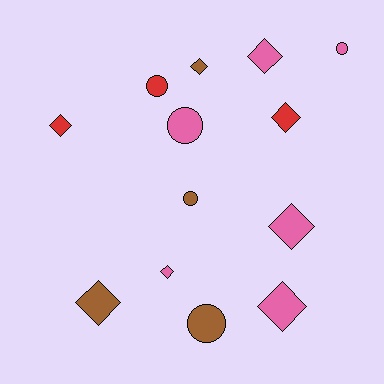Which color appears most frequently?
Pink, with 6 objects.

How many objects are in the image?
There are 13 objects.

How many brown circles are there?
There are 2 brown circles.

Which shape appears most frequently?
Diamond, with 8 objects.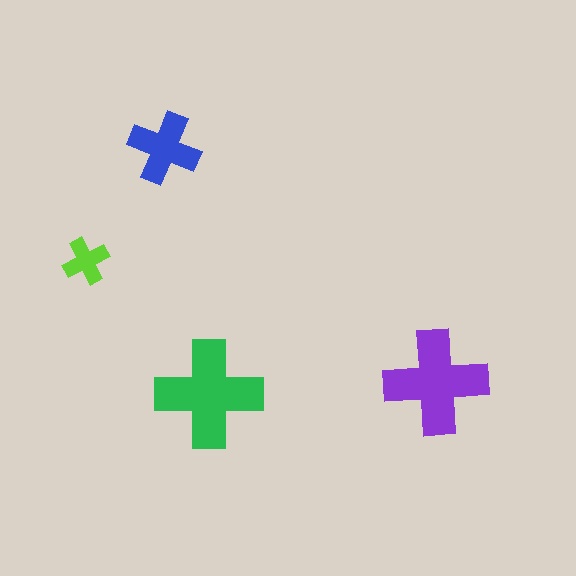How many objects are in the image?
There are 4 objects in the image.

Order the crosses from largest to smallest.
the green one, the purple one, the blue one, the lime one.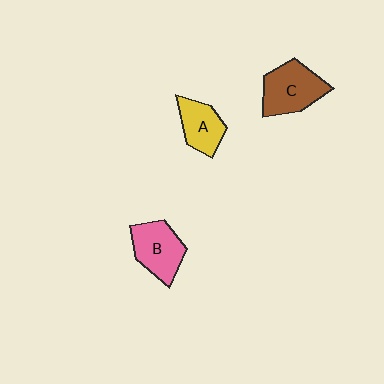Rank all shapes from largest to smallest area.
From largest to smallest: C (brown), B (pink), A (yellow).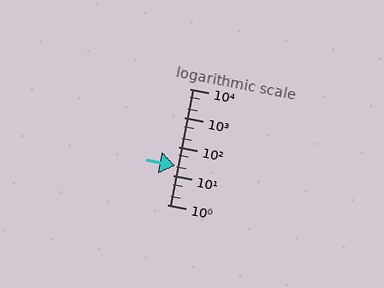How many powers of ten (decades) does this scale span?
The scale spans 4 decades, from 1 to 10000.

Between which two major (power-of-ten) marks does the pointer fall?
The pointer is between 10 and 100.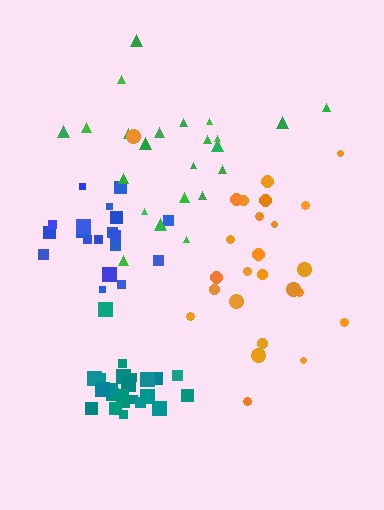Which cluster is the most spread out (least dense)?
Orange.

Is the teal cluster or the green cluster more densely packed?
Teal.